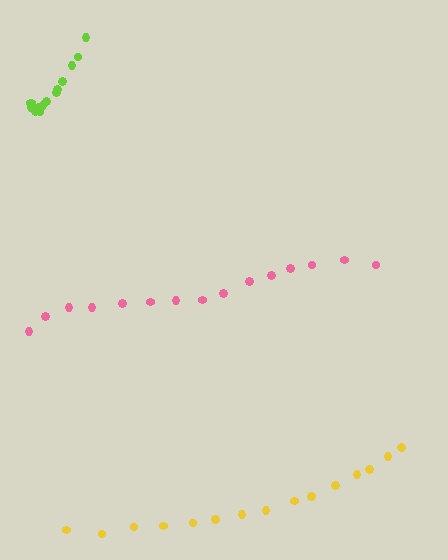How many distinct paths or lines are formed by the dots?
There are 3 distinct paths.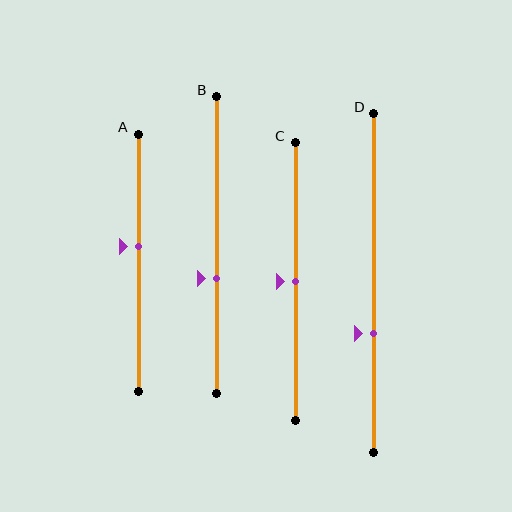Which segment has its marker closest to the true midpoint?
Segment C has its marker closest to the true midpoint.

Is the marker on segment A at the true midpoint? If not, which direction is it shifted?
No, the marker on segment A is shifted upward by about 7% of the segment length.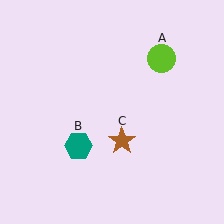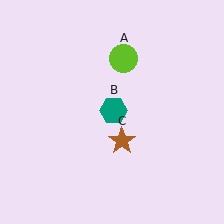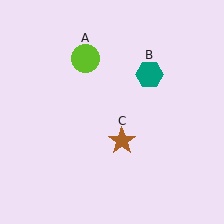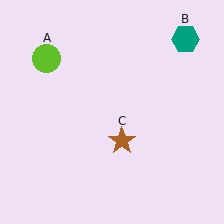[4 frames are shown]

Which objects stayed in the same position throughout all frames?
Brown star (object C) remained stationary.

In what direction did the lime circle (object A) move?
The lime circle (object A) moved left.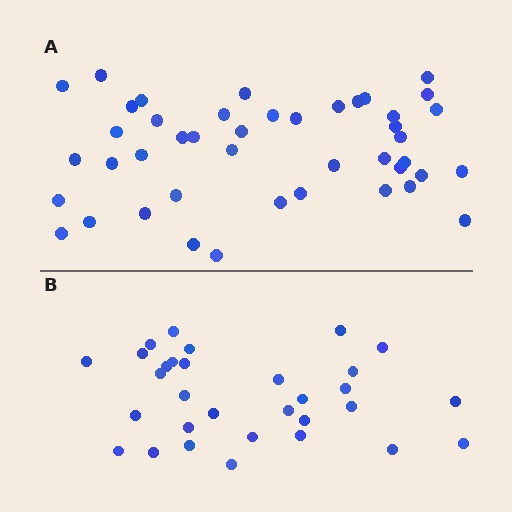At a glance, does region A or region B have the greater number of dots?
Region A (the top region) has more dots.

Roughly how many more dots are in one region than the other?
Region A has approximately 15 more dots than region B.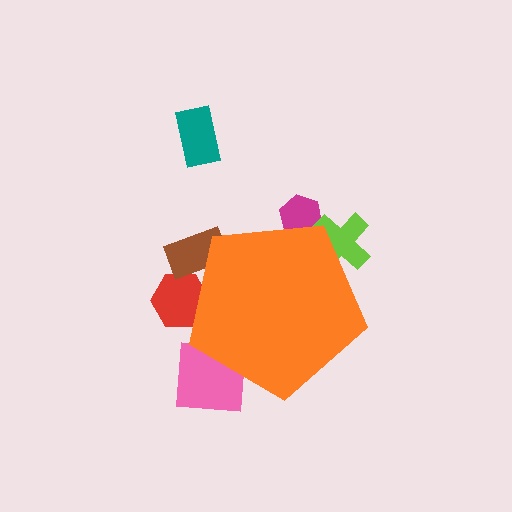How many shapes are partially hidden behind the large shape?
5 shapes are partially hidden.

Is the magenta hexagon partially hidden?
Yes, the magenta hexagon is partially hidden behind the orange pentagon.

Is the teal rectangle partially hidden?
No, the teal rectangle is fully visible.